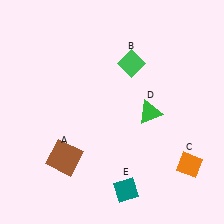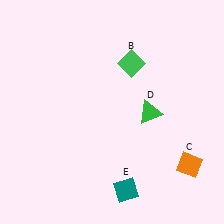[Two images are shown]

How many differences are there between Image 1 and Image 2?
There is 1 difference between the two images.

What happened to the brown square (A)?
The brown square (A) was removed in Image 2. It was in the bottom-left area of Image 1.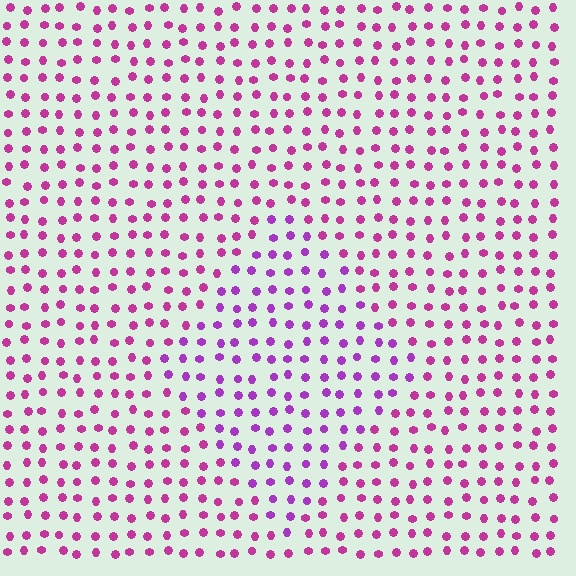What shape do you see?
I see a diamond.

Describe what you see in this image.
The image is filled with small magenta elements in a uniform arrangement. A diamond-shaped region is visible where the elements are tinted to a slightly different hue, forming a subtle color boundary.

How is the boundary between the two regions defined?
The boundary is defined purely by a slight shift in hue (about 28 degrees). Spacing, size, and orientation are identical on both sides.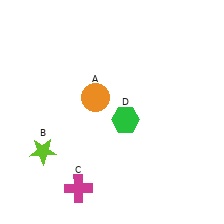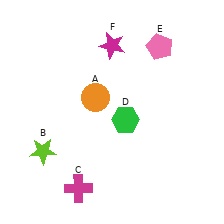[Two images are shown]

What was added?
A pink pentagon (E), a magenta star (F) were added in Image 2.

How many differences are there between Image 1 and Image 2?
There are 2 differences between the two images.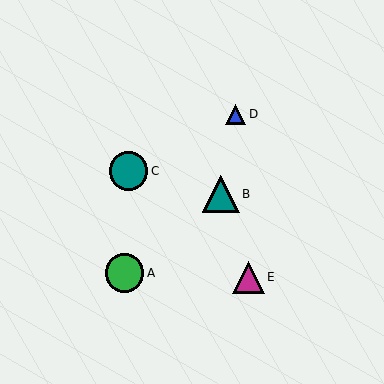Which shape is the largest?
The teal circle (labeled C) is the largest.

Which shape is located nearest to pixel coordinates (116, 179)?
The teal circle (labeled C) at (129, 171) is nearest to that location.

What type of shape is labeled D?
Shape D is a blue triangle.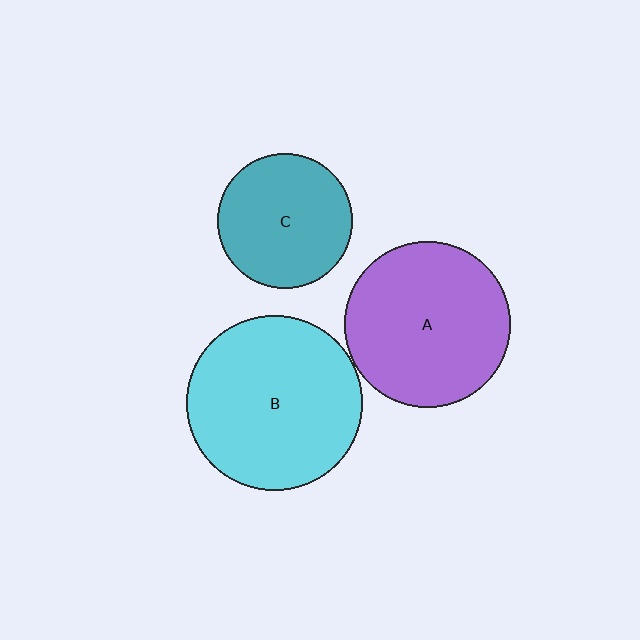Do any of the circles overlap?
No, none of the circles overlap.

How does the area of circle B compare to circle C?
Approximately 1.7 times.